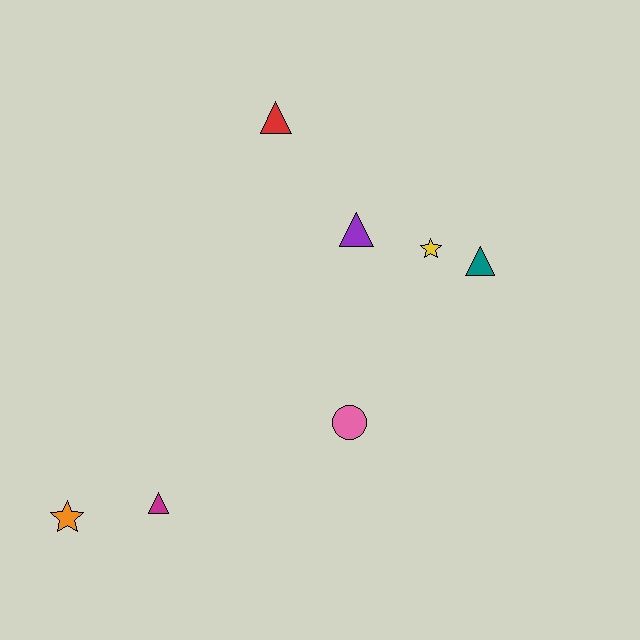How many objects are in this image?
There are 7 objects.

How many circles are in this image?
There is 1 circle.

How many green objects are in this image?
There are no green objects.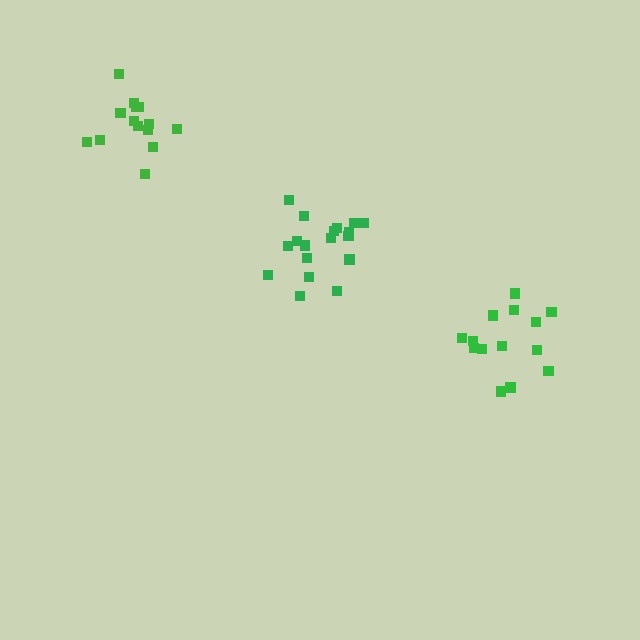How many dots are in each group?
Group 1: 14 dots, Group 2: 18 dots, Group 3: 14 dots (46 total).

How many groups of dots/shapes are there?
There are 3 groups.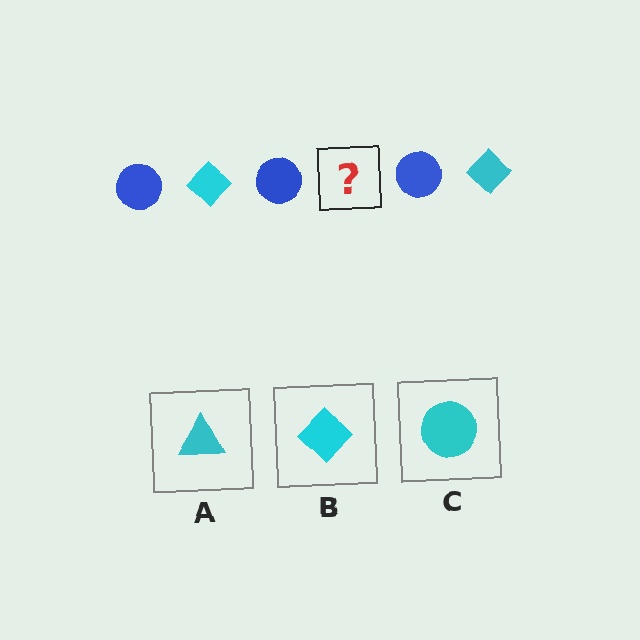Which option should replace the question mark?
Option B.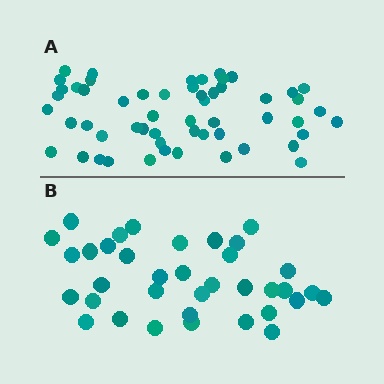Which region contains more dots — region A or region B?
Region A (the top region) has more dots.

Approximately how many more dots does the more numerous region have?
Region A has approximately 20 more dots than region B.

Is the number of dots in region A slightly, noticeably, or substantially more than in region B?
Region A has substantially more. The ratio is roughly 1.5 to 1.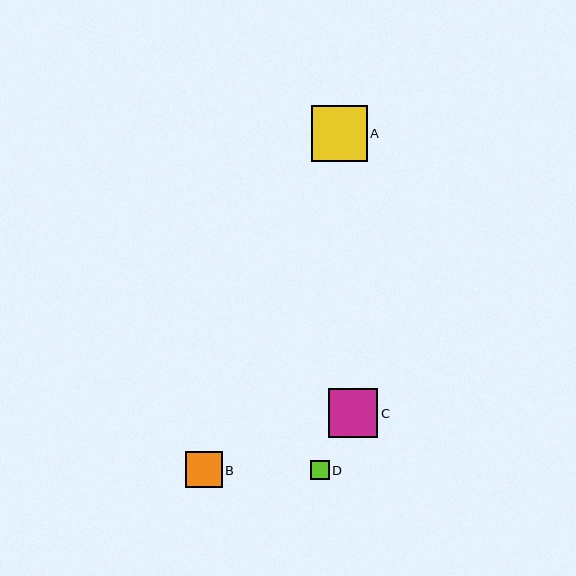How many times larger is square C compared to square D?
Square C is approximately 2.6 times the size of square D.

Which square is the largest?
Square A is the largest with a size of approximately 56 pixels.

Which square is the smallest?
Square D is the smallest with a size of approximately 19 pixels.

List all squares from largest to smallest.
From largest to smallest: A, C, B, D.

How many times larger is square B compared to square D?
Square B is approximately 1.9 times the size of square D.